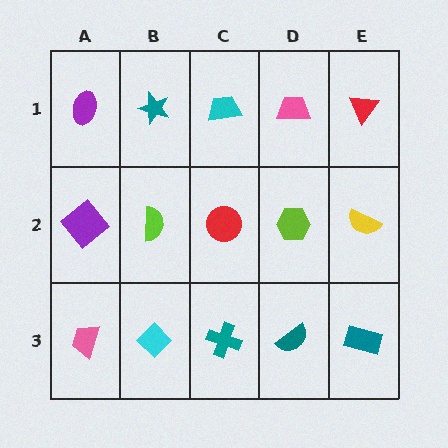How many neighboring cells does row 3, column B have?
3.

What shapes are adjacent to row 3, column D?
A lime hexagon (row 2, column D), a teal cross (row 3, column C), a teal rectangle (row 3, column E).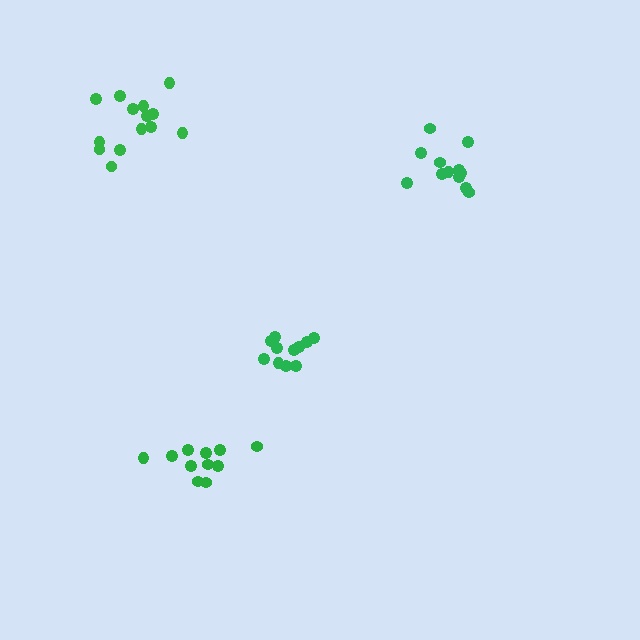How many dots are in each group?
Group 1: 14 dots, Group 2: 11 dots, Group 3: 11 dots, Group 4: 12 dots (48 total).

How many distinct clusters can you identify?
There are 4 distinct clusters.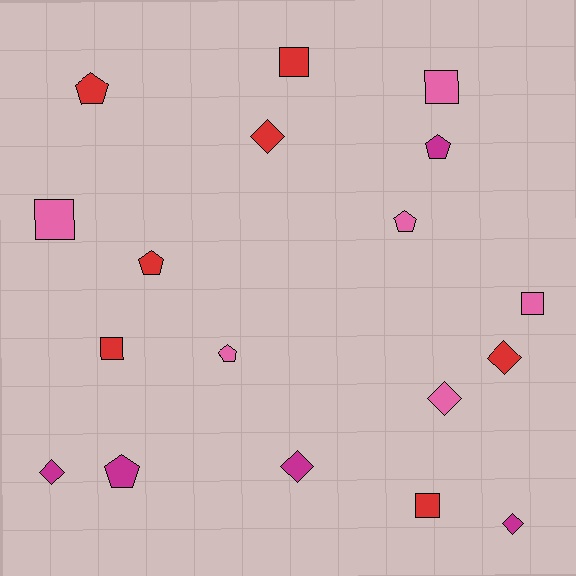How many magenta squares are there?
There are no magenta squares.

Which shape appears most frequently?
Pentagon, with 6 objects.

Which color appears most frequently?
Red, with 7 objects.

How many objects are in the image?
There are 18 objects.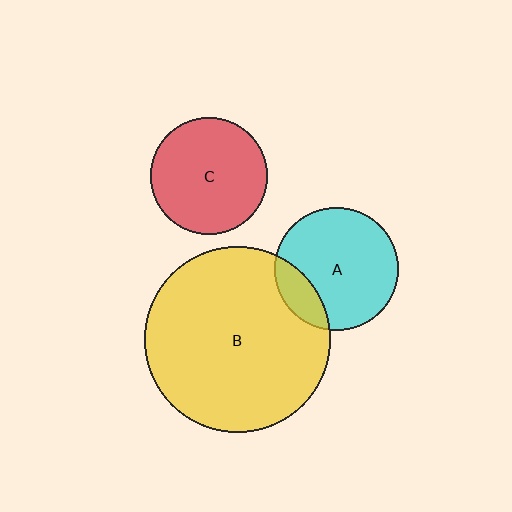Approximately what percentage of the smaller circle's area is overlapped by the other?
Approximately 15%.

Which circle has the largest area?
Circle B (yellow).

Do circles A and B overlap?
Yes.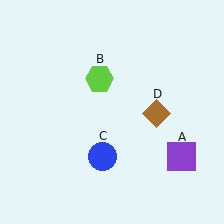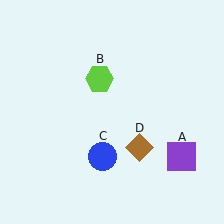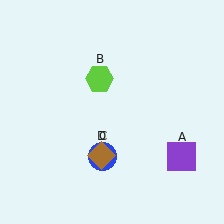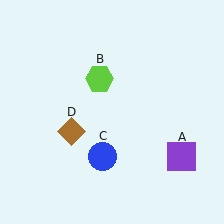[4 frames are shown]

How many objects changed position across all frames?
1 object changed position: brown diamond (object D).